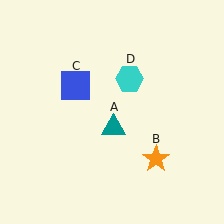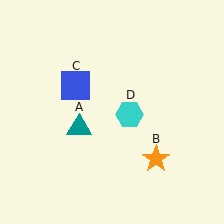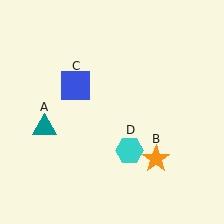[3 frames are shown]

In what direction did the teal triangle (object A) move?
The teal triangle (object A) moved left.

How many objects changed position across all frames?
2 objects changed position: teal triangle (object A), cyan hexagon (object D).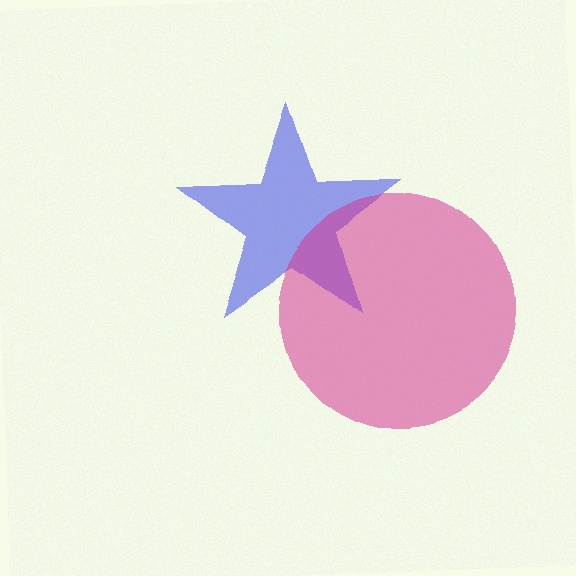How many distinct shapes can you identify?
There are 2 distinct shapes: a blue star, a magenta circle.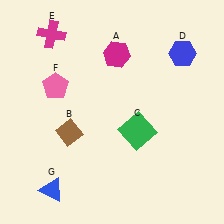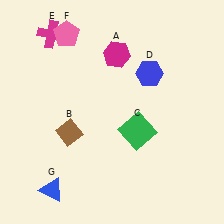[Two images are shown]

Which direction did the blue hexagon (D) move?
The blue hexagon (D) moved left.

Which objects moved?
The objects that moved are: the blue hexagon (D), the pink pentagon (F).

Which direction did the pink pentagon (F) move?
The pink pentagon (F) moved up.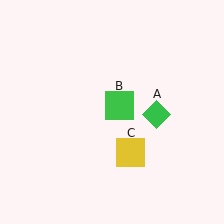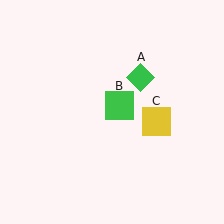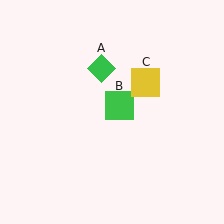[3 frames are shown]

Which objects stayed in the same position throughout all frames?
Green square (object B) remained stationary.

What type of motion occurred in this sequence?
The green diamond (object A), yellow square (object C) rotated counterclockwise around the center of the scene.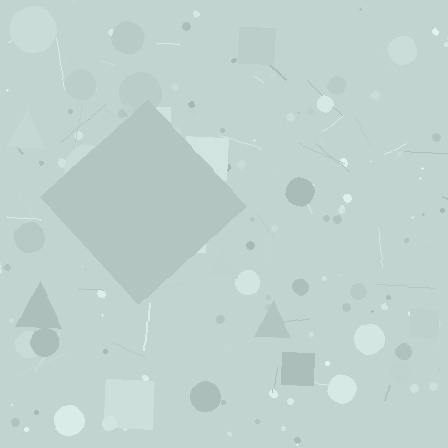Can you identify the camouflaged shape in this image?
The camouflaged shape is a diamond.